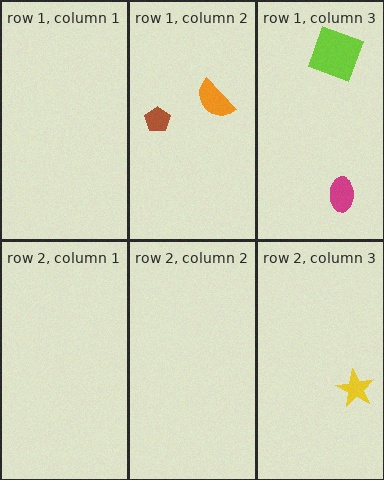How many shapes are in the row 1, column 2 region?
2.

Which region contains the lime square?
The row 1, column 3 region.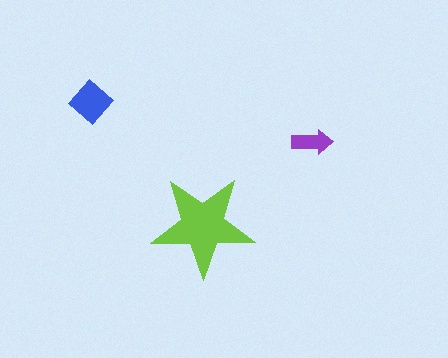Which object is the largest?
The lime star.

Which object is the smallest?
The purple arrow.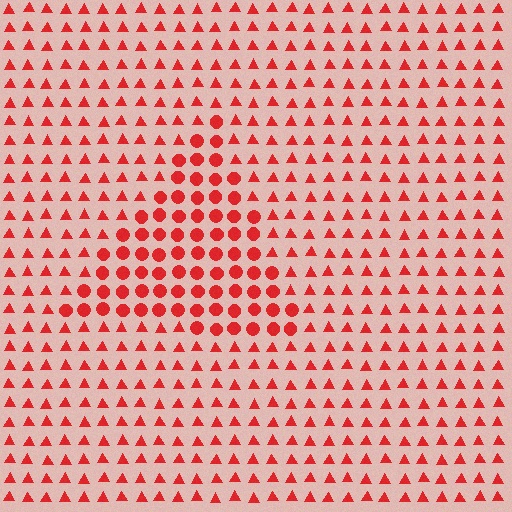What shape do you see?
I see a triangle.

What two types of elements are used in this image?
The image uses circles inside the triangle region and triangles outside it.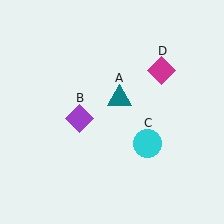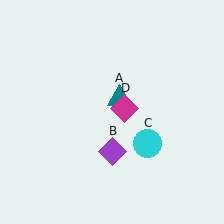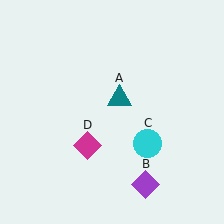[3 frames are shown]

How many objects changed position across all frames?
2 objects changed position: purple diamond (object B), magenta diamond (object D).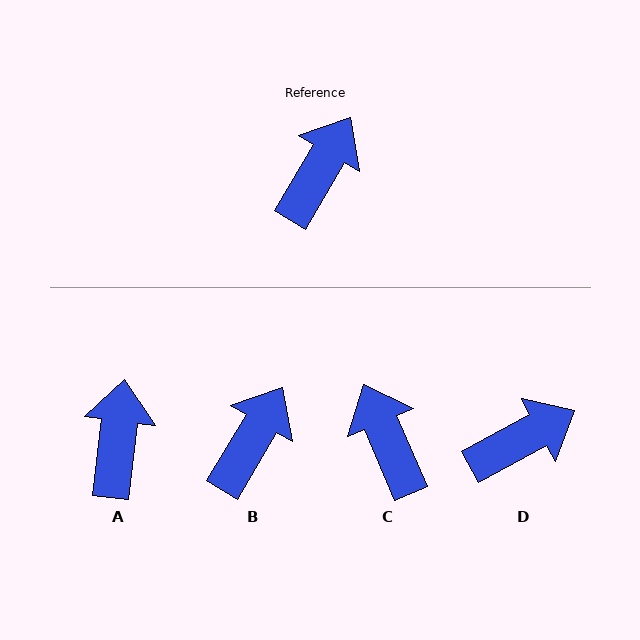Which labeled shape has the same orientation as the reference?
B.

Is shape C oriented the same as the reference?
No, it is off by about 54 degrees.